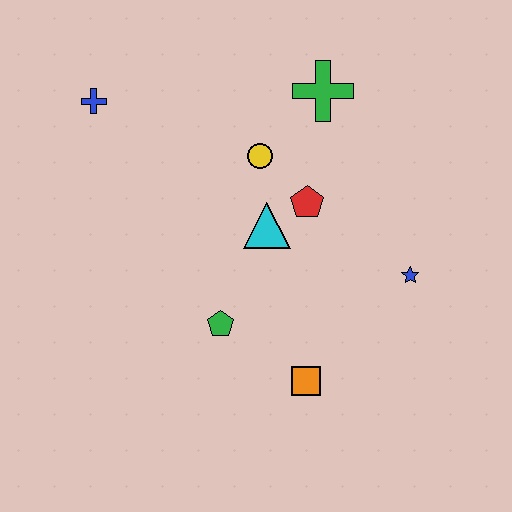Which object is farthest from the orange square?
The blue cross is farthest from the orange square.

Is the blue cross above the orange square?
Yes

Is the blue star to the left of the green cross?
No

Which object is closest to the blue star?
The red pentagon is closest to the blue star.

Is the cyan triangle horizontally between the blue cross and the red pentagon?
Yes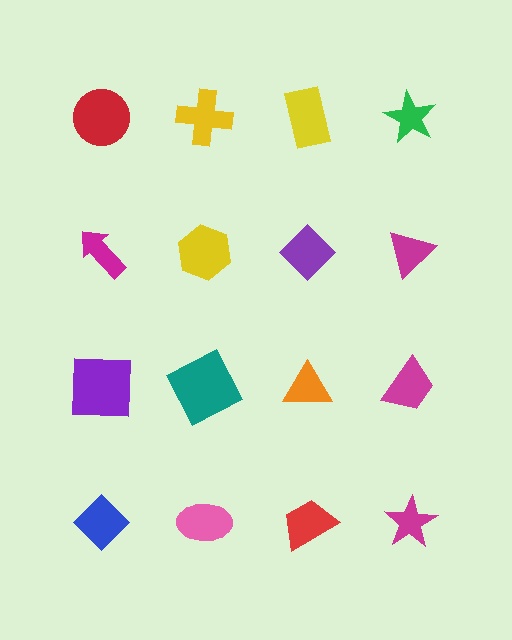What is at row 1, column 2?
A yellow cross.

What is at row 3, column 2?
A teal square.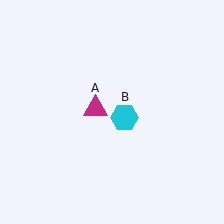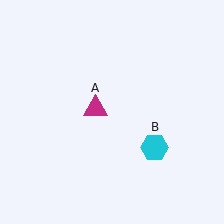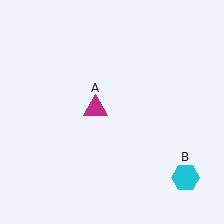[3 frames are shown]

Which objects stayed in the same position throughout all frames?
Magenta triangle (object A) remained stationary.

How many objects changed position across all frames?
1 object changed position: cyan hexagon (object B).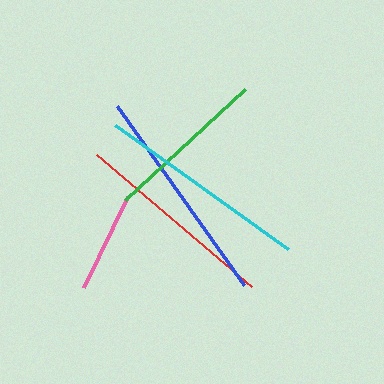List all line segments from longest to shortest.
From longest to shortest: blue, cyan, red, green, pink.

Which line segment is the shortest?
The pink line is the shortest at approximately 101 pixels.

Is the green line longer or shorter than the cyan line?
The cyan line is longer than the green line.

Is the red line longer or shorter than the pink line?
The red line is longer than the pink line.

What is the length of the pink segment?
The pink segment is approximately 101 pixels long.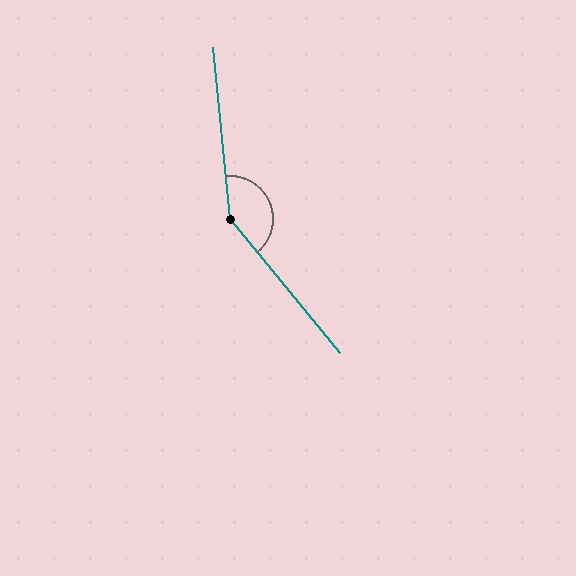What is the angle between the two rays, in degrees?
Approximately 146 degrees.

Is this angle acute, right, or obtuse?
It is obtuse.